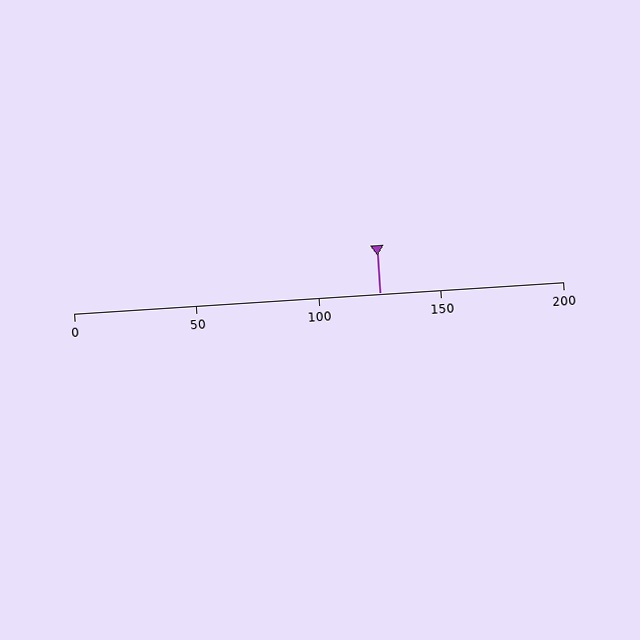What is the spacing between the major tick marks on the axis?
The major ticks are spaced 50 apart.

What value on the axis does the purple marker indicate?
The marker indicates approximately 125.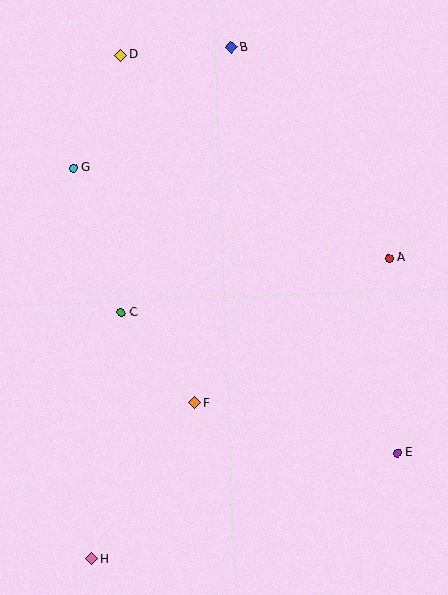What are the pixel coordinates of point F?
Point F is at (195, 403).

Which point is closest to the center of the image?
Point C at (121, 313) is closest to the center.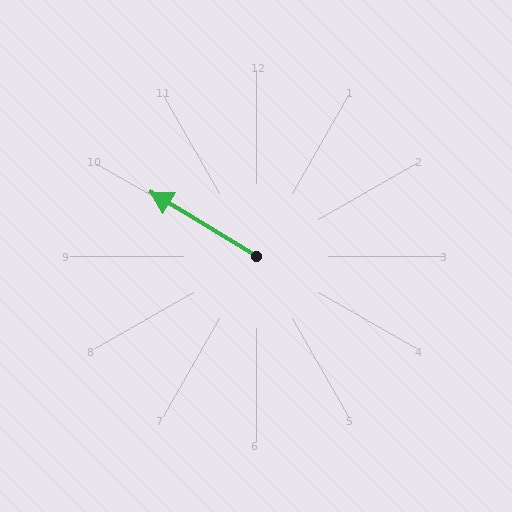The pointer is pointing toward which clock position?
Roughly 10 o'clock.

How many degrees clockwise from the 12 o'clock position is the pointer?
Approximately 301 degrees.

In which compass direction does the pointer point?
Northwest.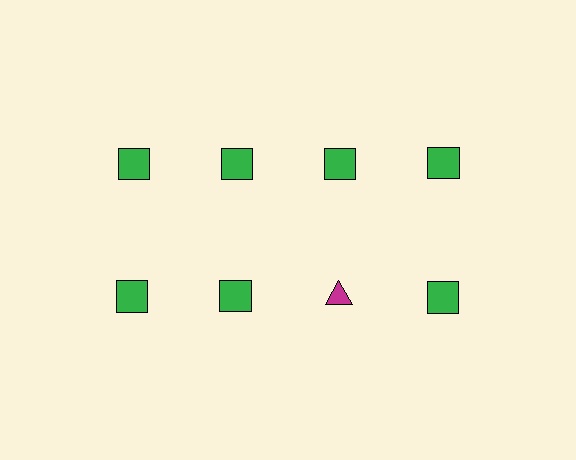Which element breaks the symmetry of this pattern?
The magenta triangle in the second row, center column breaks the symmetry. All other shapes are green squares.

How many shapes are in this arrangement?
There are 8 shapes arranged in a grid pattern.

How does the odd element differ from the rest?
It differs in both color (magenta instead of green) and shape (triangle instead of square).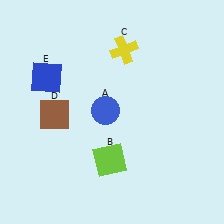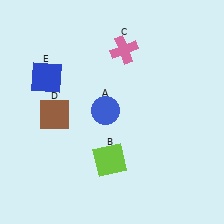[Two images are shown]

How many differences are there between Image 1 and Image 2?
There is 1 difference between the two images.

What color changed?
The cross (C) changed from yellow in Image 1 to pink in Image 2.